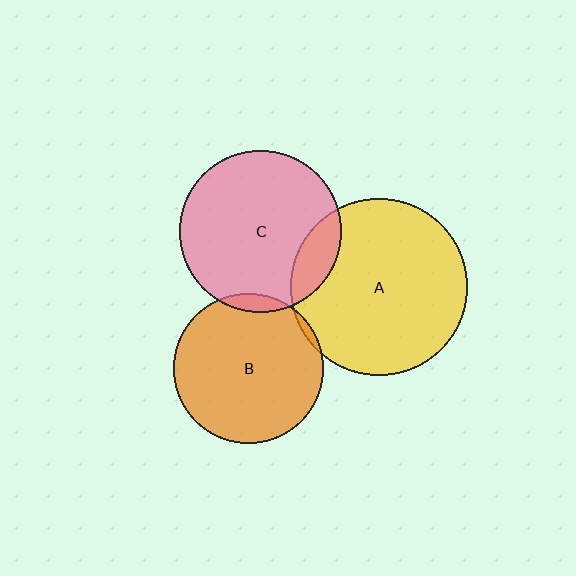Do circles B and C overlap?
Yes.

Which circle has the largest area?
Circle A (yellow).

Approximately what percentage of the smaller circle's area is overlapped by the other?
Approximately 5%.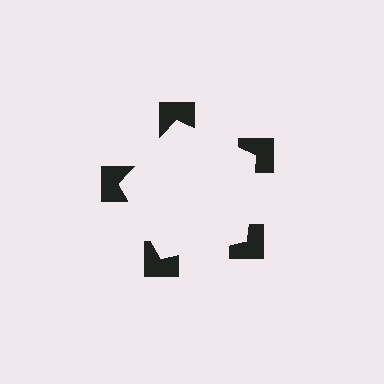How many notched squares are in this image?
There are 5 — one at each vertex of the illusory pentagon.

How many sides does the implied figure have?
5 sides.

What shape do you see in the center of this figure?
An illusory pentagon — its edges are inferred from the aligned wedge cuts in the notched squares, not physically drawn.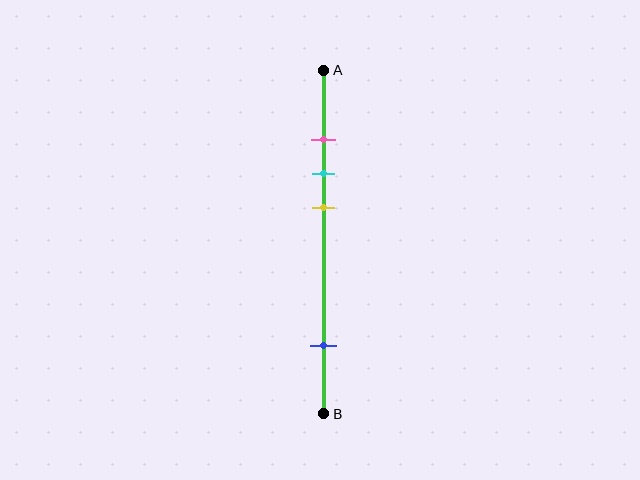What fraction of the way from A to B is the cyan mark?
The cyan mark is approximately 30% (0.3) of the way from A to B.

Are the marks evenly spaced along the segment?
No, the marks are not evenly spaced.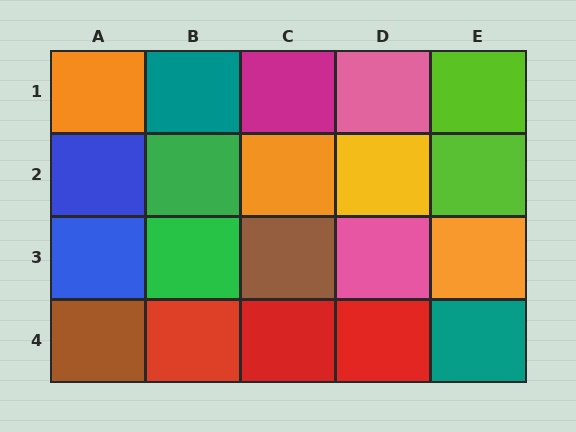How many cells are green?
2 cells are green.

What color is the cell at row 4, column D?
Red.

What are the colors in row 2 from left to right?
Blue, green, orange, yellow, lime.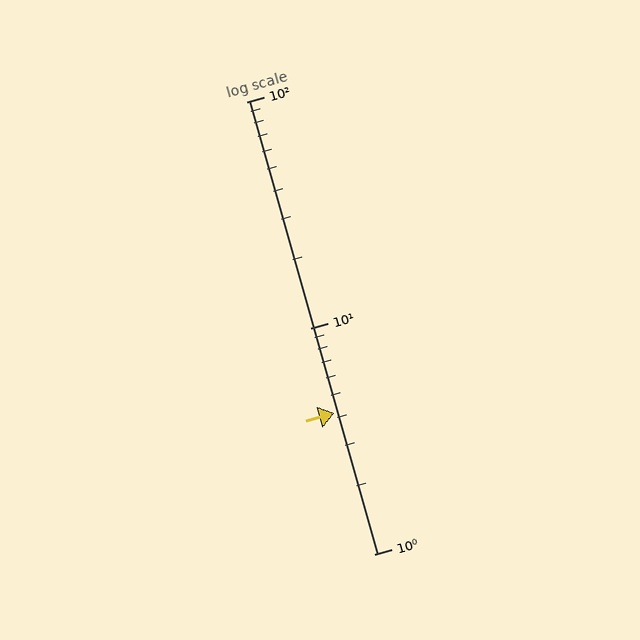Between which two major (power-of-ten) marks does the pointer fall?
The pointer is between 1 and 10.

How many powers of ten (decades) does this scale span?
The scale spans 2 decades, from 1 to 100.